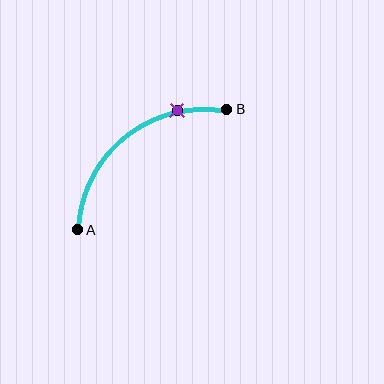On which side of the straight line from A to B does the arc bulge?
The arc bulges above and to the left of the straight line connecting A and B.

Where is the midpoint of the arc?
The arc midpoint is the point on the curve farthest from the straight line joining A and B. It sits above and to the left of that line.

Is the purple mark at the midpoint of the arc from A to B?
No. The purple mark lies on the arc but is closer to endpoint B. The arc midpoint would be at the point on the curve equidistant along the arc from both A and B.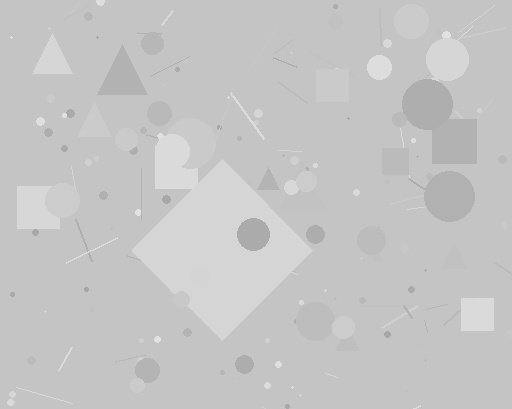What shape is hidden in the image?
A diamond is hidden in the image.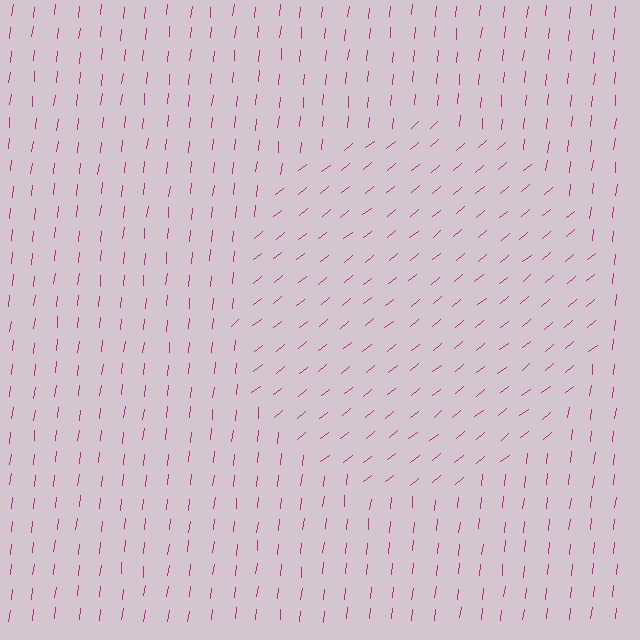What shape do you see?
I see a circle.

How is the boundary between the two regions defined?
The boundary is defined purely by a change in line orientation (approximately 45 degrees difference). All lines are the same color and thickness.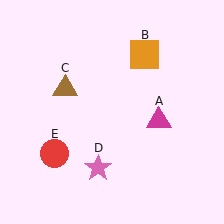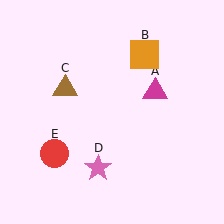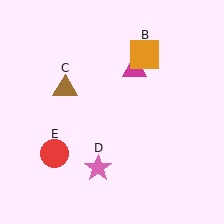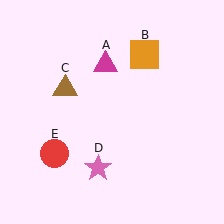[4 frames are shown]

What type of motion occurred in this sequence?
The magenta triangle (object A) rotated counterclockwise around the center of the scene.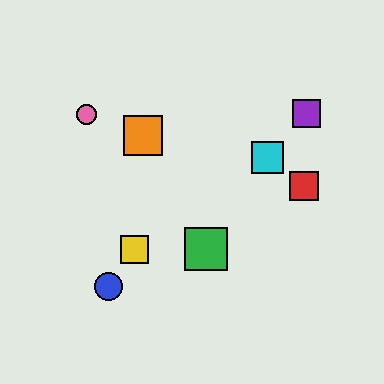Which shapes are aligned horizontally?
The green square, the yellow square are aligned horizontally.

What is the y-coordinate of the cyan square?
The cyan square is at y≈158.